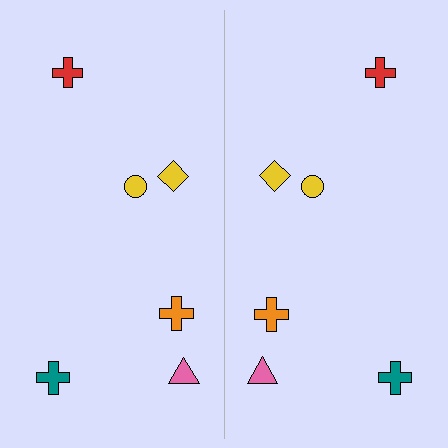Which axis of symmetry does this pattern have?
The pattern has a vertical axis of symmetry running through the center of the image.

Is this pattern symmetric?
Yes, this pattern has bilateral (reflection) symmetry.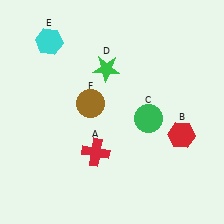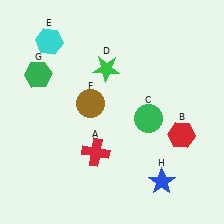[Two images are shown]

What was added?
A green hexagon (G), a blue star (H) were added in Image 2.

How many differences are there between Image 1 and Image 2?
There are 2 differences between the two images.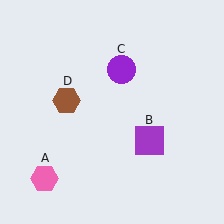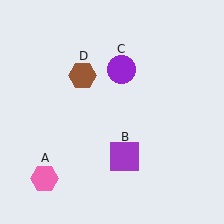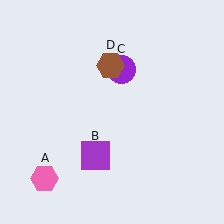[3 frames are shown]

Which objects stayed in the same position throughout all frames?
Pink hexagon (object A) and purple circle (object C) remained stationary.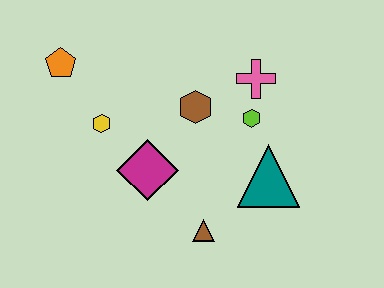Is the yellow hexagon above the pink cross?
No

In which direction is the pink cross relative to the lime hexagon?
The pink cross is above the lime hexagon.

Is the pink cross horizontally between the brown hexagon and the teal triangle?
Yes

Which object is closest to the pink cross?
The lime hexagon is closest to the pink cross.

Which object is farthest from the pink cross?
The orange pentagon is farthest from the pink cross.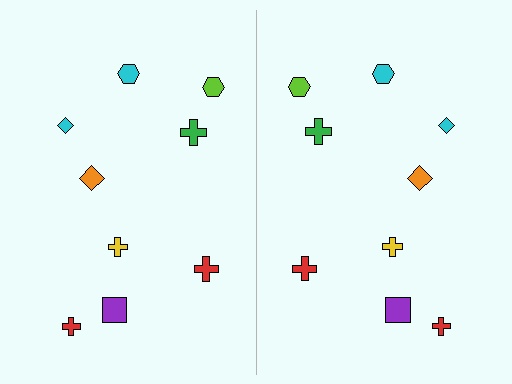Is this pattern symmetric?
Yes, this pattern has bilateral (reflection) symmetry.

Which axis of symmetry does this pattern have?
The pattern has a vertical axis of symmetry running through the center of the image.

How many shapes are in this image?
There are 18 shapes in this image.